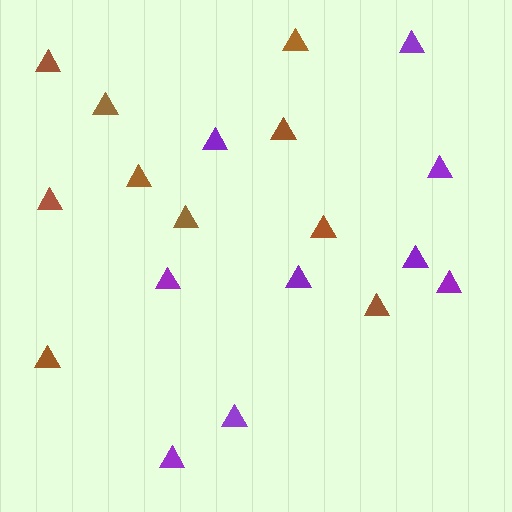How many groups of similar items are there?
There are 2 groups: one group of purple triangles (9) and one group of brown triangles (10).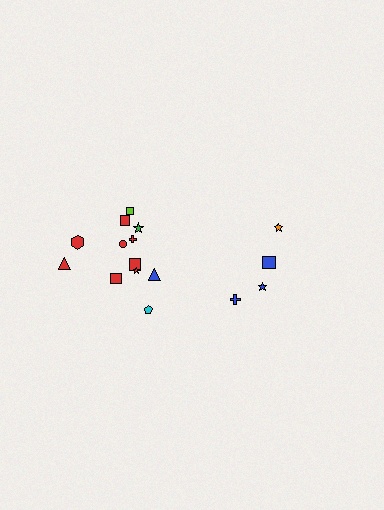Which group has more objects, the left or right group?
The left group.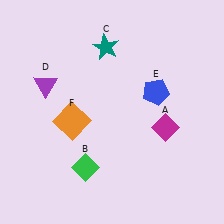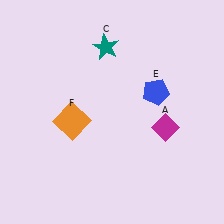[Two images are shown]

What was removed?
The purple triangle (D), the green diamond (B) were removed in Image 2.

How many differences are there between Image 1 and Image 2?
There are 2 differences between the two images.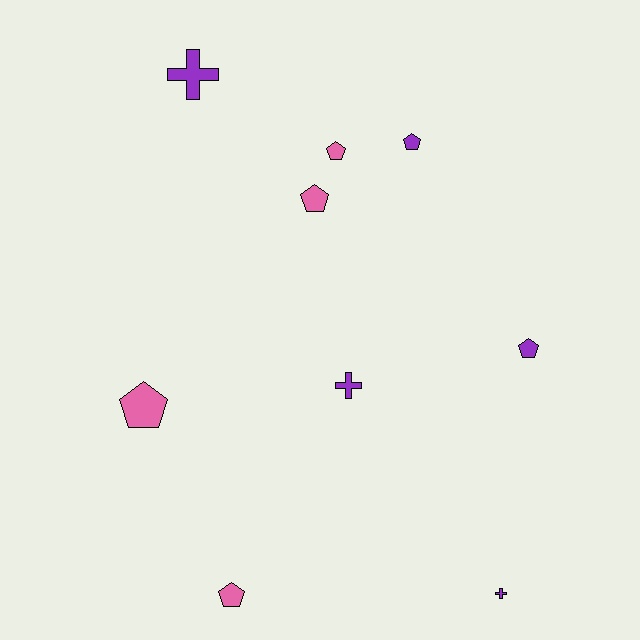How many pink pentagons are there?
There are 4 pink pentagons.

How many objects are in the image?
There are 9 objects.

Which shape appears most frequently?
Pentagon, with 6 objects.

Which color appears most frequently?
Purple, with 5 objects.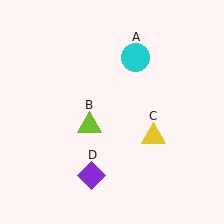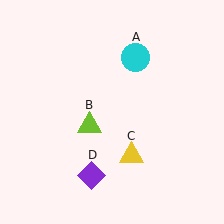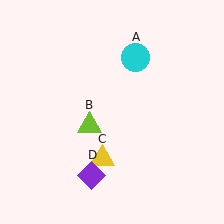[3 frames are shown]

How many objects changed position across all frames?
1 object changed position: yellow triangle (object C).